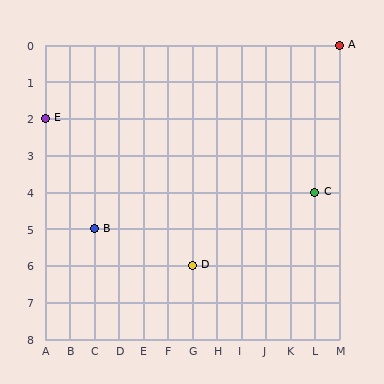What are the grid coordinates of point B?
Point B is at grid coordinates (C, 5).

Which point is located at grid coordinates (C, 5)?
Point B is at (C, 5).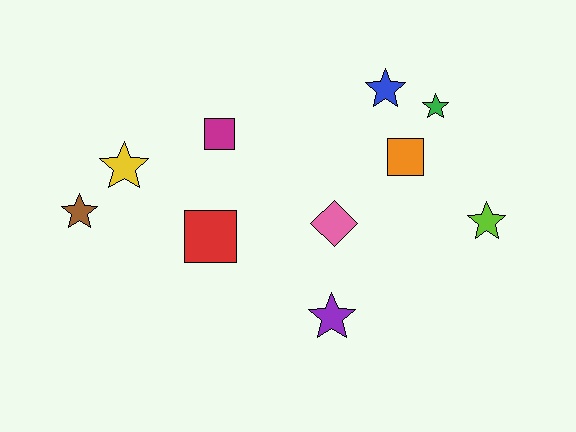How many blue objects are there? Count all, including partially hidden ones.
There is 1 blue object.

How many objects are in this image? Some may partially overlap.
There are 10 objects.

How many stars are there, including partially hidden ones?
There are 6 stars.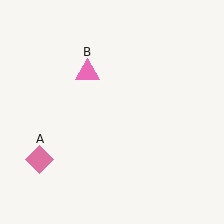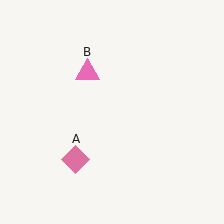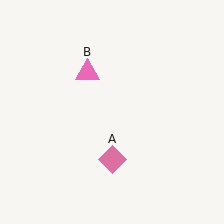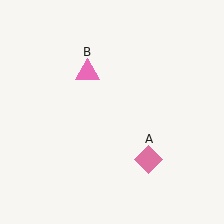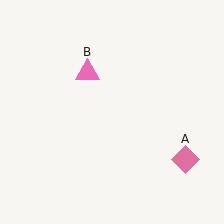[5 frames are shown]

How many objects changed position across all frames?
1 object changed position: pink diamond (object A).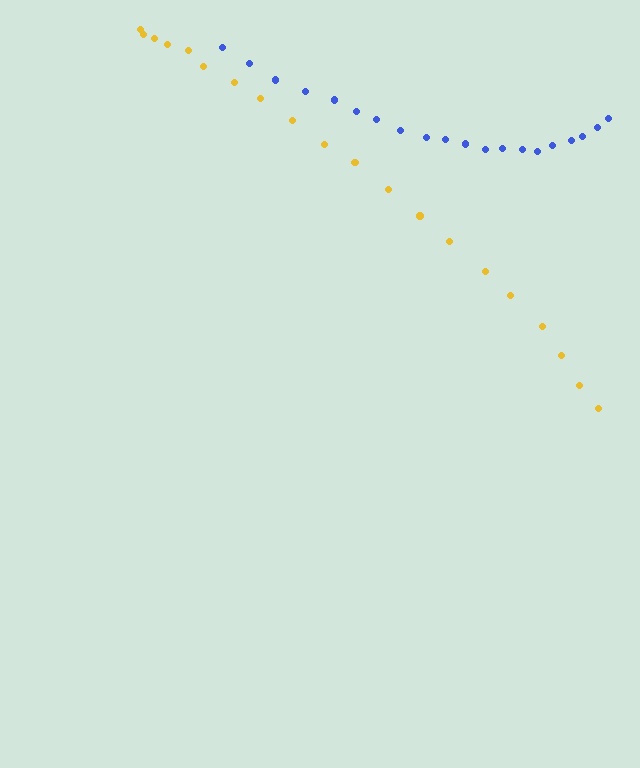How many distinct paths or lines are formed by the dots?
There are 2 distinct paths.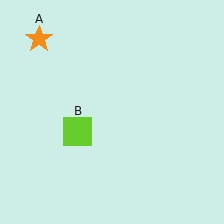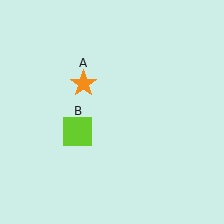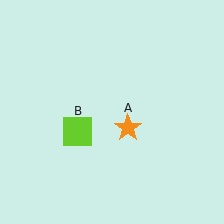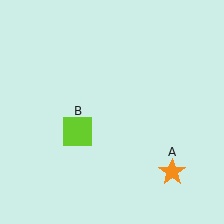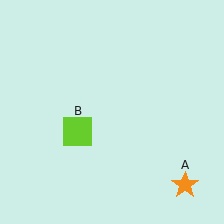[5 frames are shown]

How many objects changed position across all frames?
1 object changed position: orange star (object A).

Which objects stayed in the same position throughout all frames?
Lime square (object B) remained stationary.